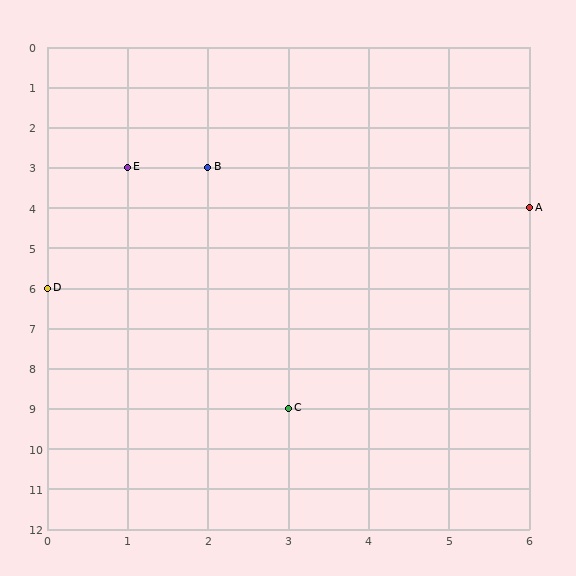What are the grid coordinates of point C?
Point C is at grid coordinates (3, 9).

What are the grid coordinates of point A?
Point A is at grid coordinates (6, 4).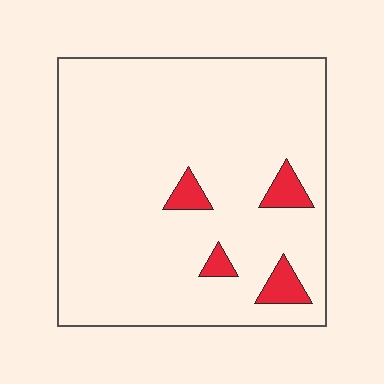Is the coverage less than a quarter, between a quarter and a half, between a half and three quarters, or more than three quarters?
Less than a quarter.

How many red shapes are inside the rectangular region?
4.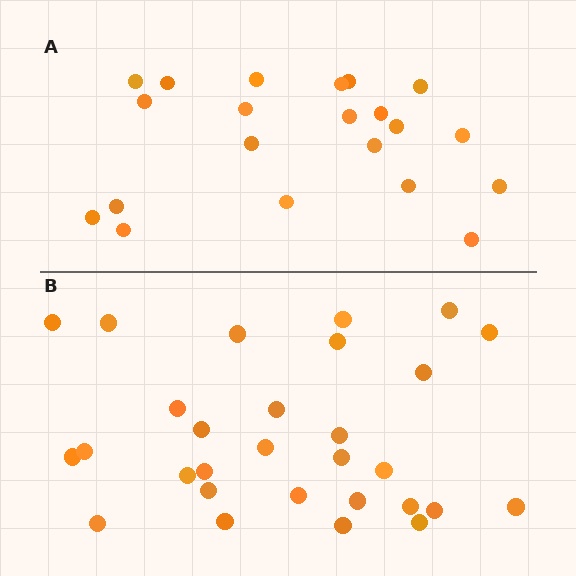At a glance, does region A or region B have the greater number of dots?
Region B (the bottom region) has more dots.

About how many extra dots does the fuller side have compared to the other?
Region B has roughly 8 or so more dots than region A.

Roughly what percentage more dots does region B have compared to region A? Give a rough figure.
About 40% more.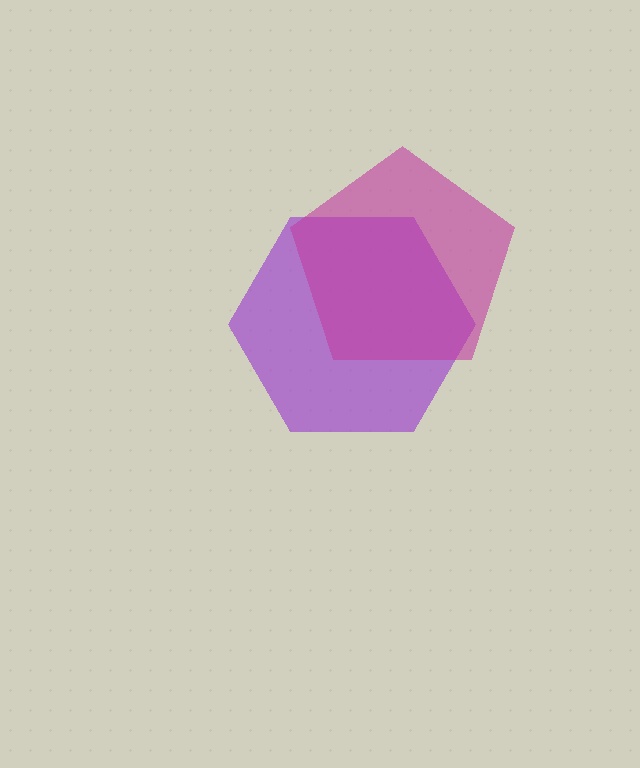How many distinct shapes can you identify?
There are 2 distinct shapes: a purple hexagon, a magenta pentagon.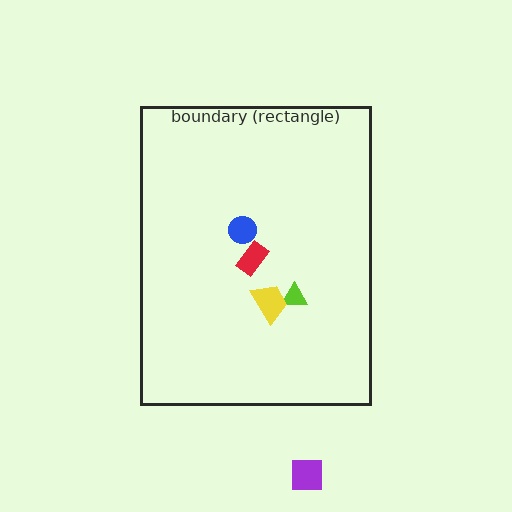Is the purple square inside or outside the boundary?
Outside.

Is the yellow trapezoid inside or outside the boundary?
Inside.